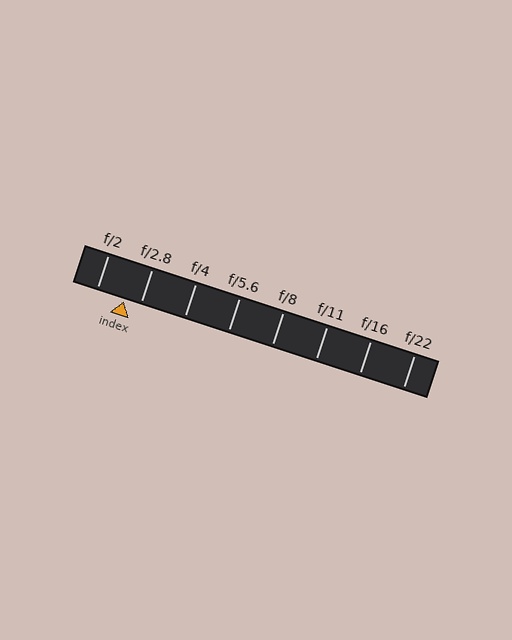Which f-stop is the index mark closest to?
The index mark is closest to f/2.8.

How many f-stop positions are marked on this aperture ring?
There are 8 f-stop positions marked.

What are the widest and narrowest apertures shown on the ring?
The widest aperture shown is f/2 and the narrowest is f/22.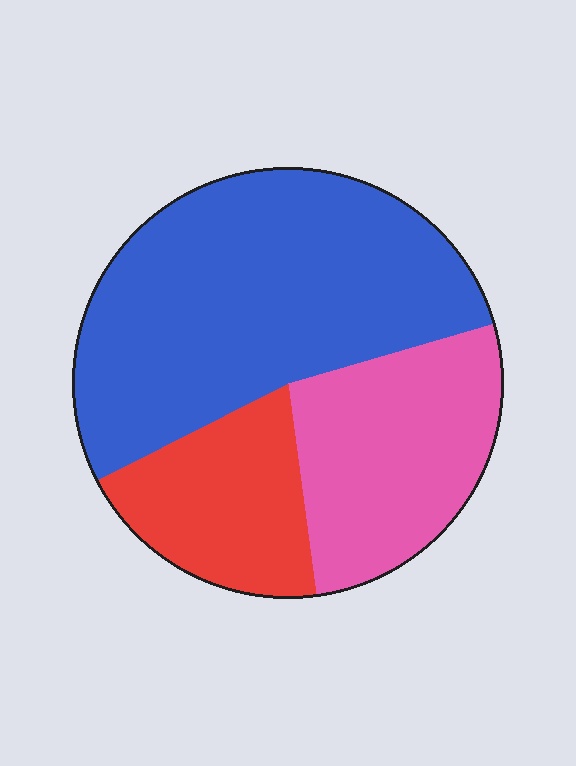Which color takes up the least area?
Red, at roughly 20%.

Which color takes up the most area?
Blue, at roughly 55%.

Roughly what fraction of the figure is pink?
Pink covers 27% of the figure.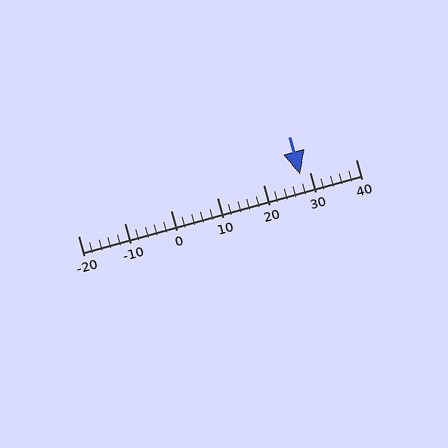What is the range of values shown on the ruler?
The ruler shows values from -20 to 40.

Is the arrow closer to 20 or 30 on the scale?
The arrow is closer to 30.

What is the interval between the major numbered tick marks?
The major tick marks are spaced 10 units apart.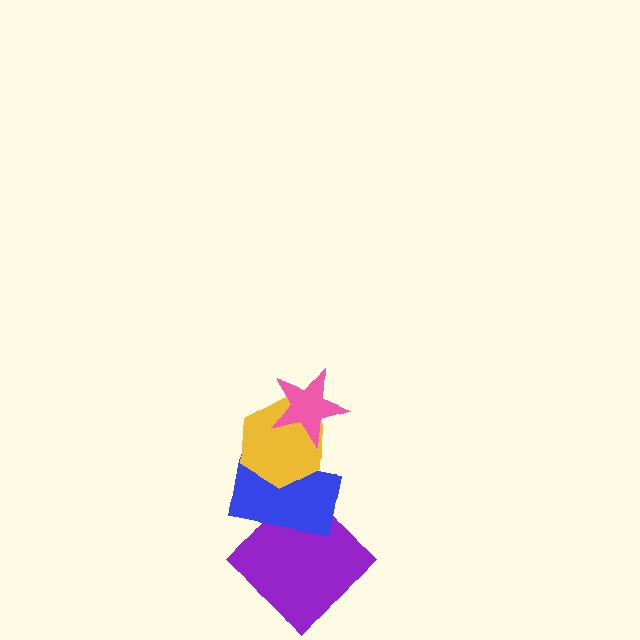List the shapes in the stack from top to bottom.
From top to bottom: the pink star, the yellow hexagon, the blue rectangle, the purple diamond.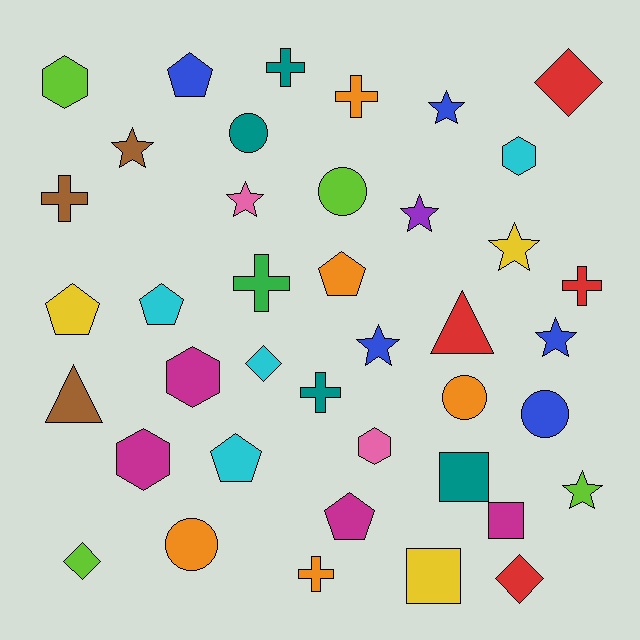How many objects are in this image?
There are 40 objects.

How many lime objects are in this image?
There are 4 lime objects.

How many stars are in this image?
There are 8 stars.